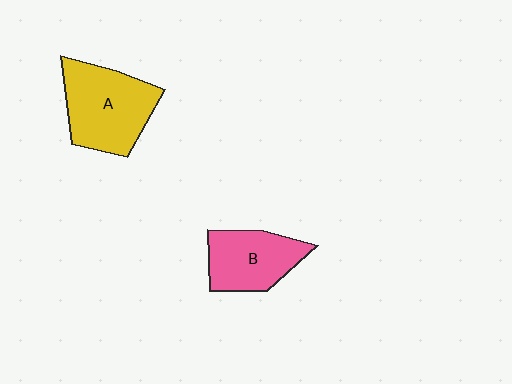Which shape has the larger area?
Shape A (yellow).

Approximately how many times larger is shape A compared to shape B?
Approximately 1.3 times.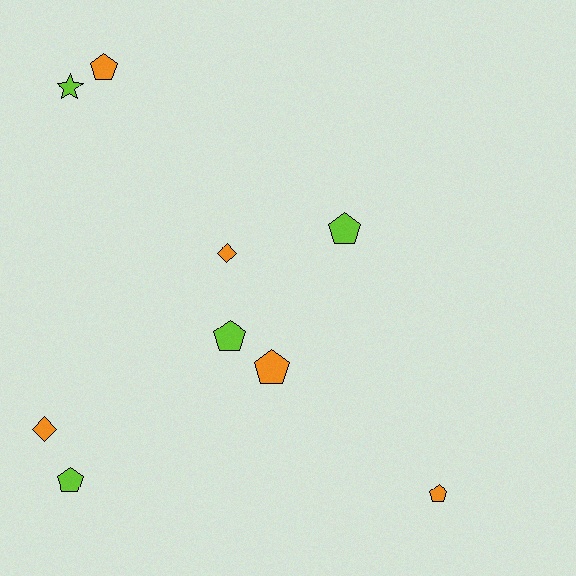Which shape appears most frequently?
Pentagon, with 6 objects.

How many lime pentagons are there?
There are 3 lime pentagons.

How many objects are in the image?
There are 9 objects.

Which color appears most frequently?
Orange, with 5 objects.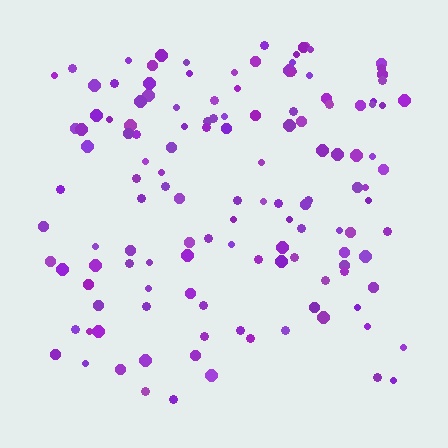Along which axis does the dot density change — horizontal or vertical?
Vertical.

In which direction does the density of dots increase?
From bottom to top, with the top side densest.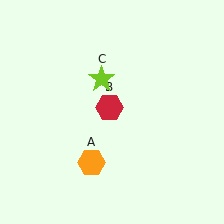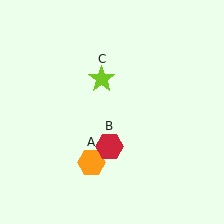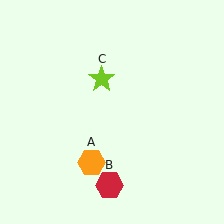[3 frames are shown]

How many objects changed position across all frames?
1 object changed position: red hexagon (object B).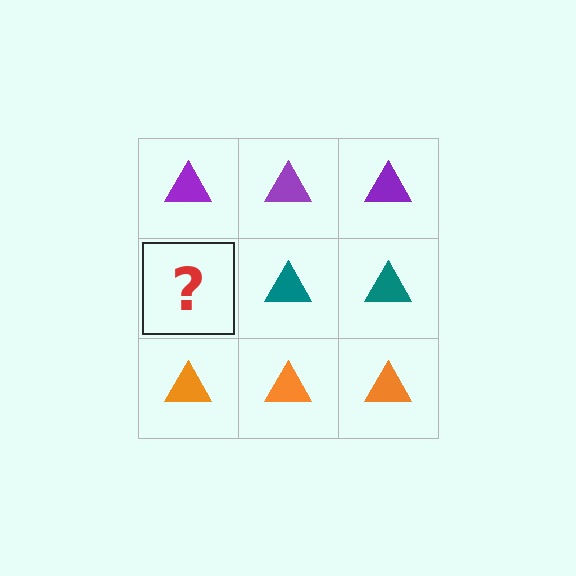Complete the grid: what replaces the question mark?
The question mark should be replaced with a teal triangle.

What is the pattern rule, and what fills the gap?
The rule is that each row has a consistent color. The gap should be filled with a teal triangle.